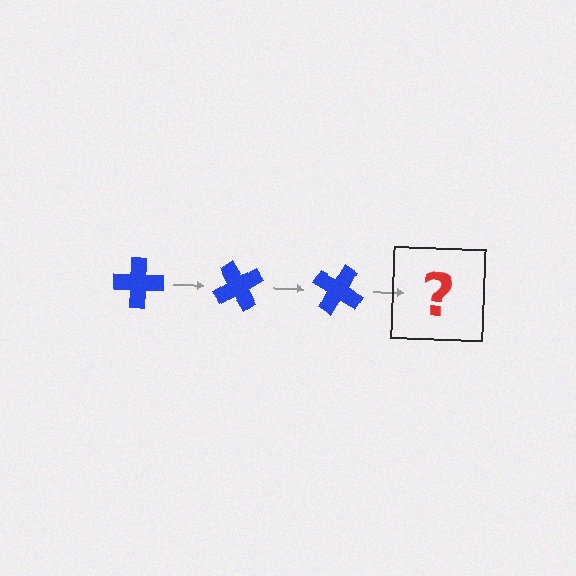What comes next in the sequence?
The next element should be a blue cross rotated 180 degrees.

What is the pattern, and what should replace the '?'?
The pattern is that the cross rotates 60 degrees each step. The '?' should be a blue cross rotated 180 degrees.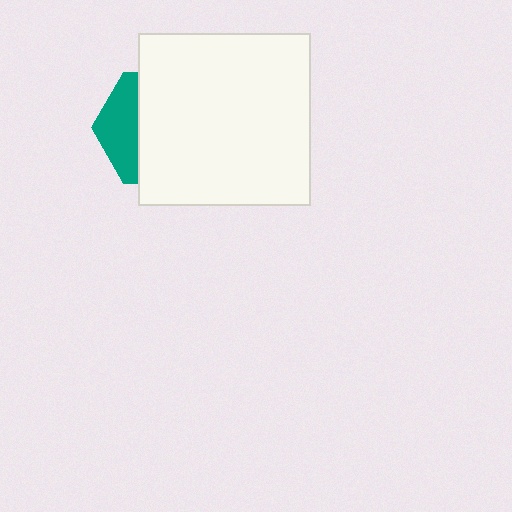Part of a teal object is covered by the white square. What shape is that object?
It is a hexagon.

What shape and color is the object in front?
The object in front is a white square.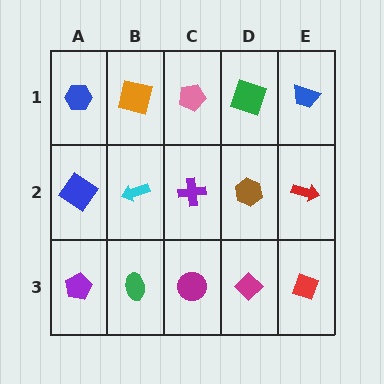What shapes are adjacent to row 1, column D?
A brown hexagon (row 2, column D), a pink pentagon (row 1, column C), a blue trapezoid (row 1, column E).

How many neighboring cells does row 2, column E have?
3.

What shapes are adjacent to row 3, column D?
A brown hexagon (row 2, column D), a magenta circle (row 3, column C), a red diamond (row 3, column E).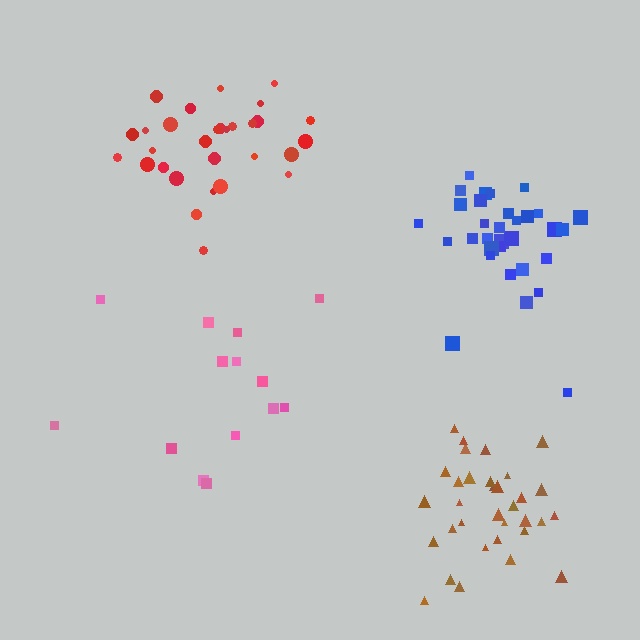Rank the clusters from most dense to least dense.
blue, brown, red, pink.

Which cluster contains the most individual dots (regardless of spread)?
Brown (33).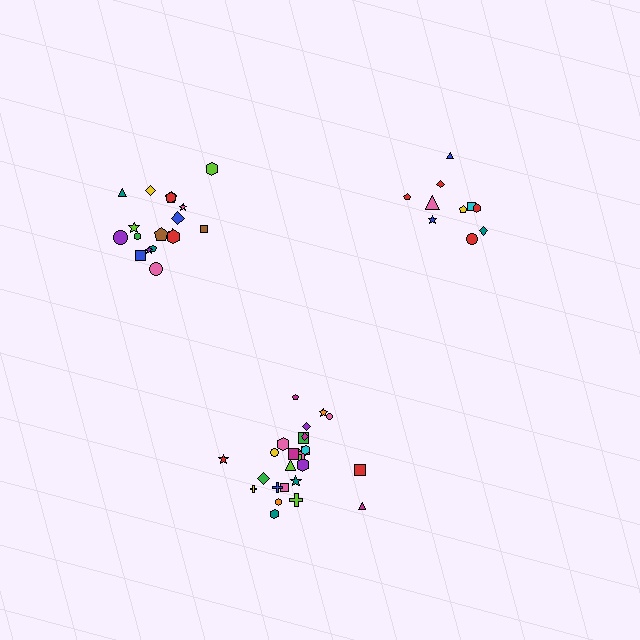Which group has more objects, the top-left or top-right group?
The top-left group.